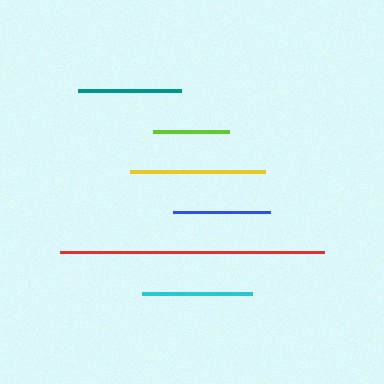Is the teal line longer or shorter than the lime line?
The teal line is longer than the lime line.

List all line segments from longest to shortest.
From longest to shortest: red, yellow, cyan, teal, blue, lime.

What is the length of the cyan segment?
The cyan segment is approximately 110 pixels long.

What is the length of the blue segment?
The blue segment is approximately 97 pixels long.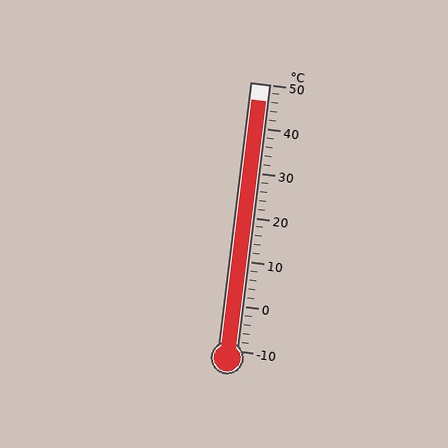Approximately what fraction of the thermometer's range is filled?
The thermometer is filled to approximately 95% of its range.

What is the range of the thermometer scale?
The thermometer scale ranges from -10°C to 50°C.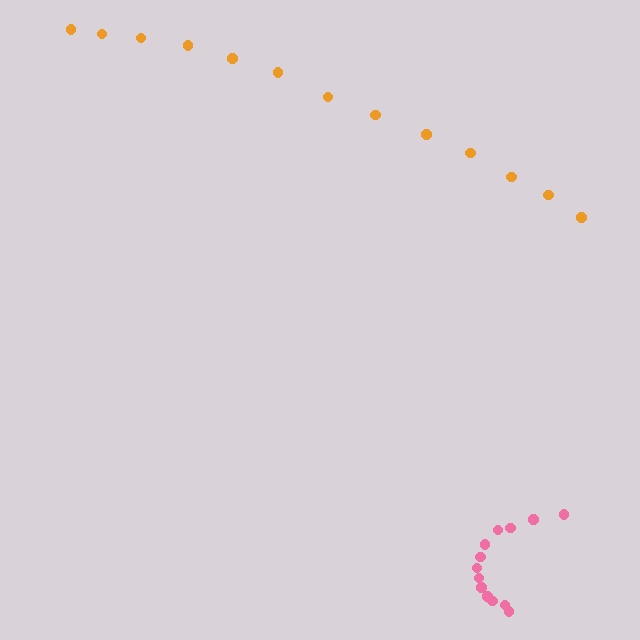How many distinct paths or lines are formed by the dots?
There are 2 distinct paths.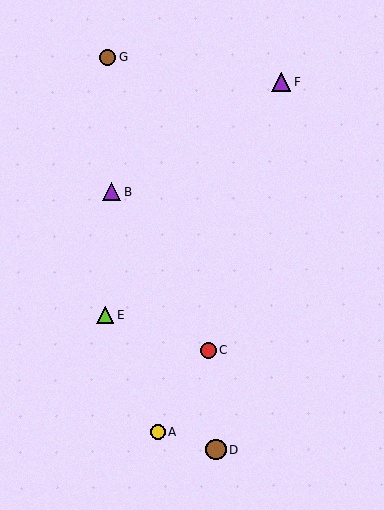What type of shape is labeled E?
Shape E is a lime triangle.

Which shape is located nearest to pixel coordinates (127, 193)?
The purple triangle (labeled B) at (112, 191) is nearest to that location.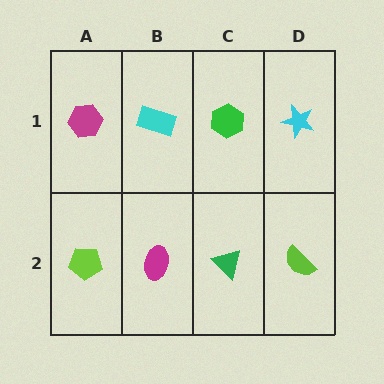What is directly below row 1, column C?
A green triangle.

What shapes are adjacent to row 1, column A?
A lime pentagon (row 2, column A), a cyan rectangle (row 1, column B).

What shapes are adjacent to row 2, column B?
A cyan rectangle (row 1, column B), a lime pentagon (row 2, column A), a green triangle (row 2, column C).